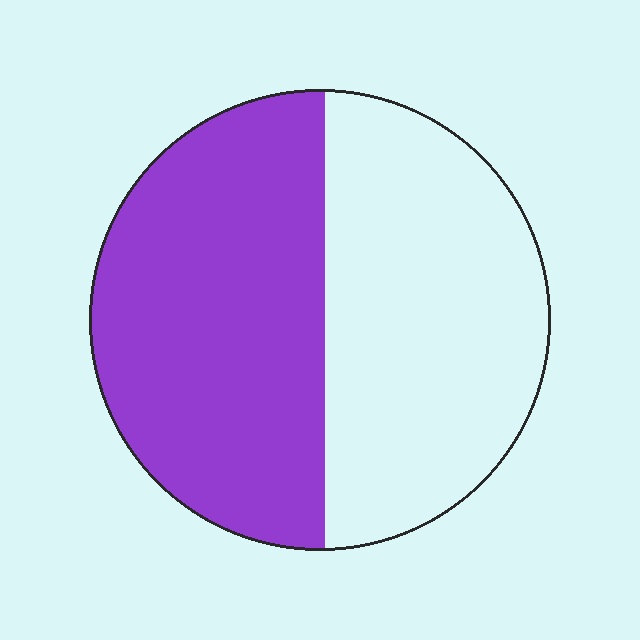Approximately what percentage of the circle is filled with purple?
Approximately 50%.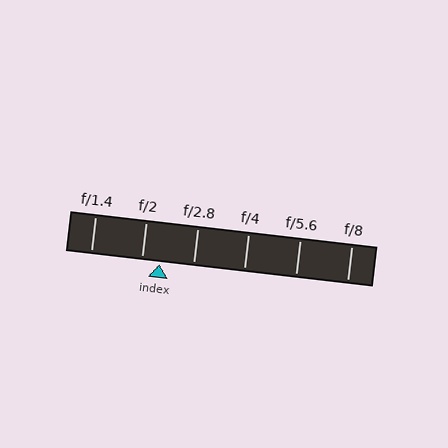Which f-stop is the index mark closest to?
The index mark is closest to f/2.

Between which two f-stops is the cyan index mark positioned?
The index mark is between f/2 and f/2.8.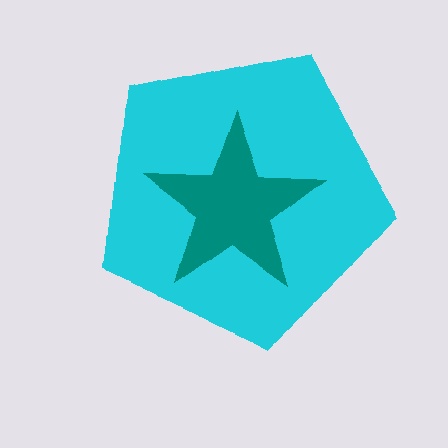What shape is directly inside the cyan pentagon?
The teal star.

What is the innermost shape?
The teal star.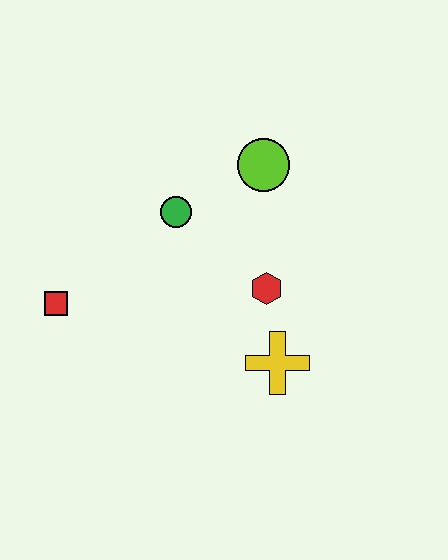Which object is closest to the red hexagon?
The yellow cross is closest to the red hexagon.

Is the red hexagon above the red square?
Yes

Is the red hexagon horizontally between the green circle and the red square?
No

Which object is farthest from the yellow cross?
The red square is farthest from the yellow cross.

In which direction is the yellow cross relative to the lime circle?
The yellow cross is below the lime circle.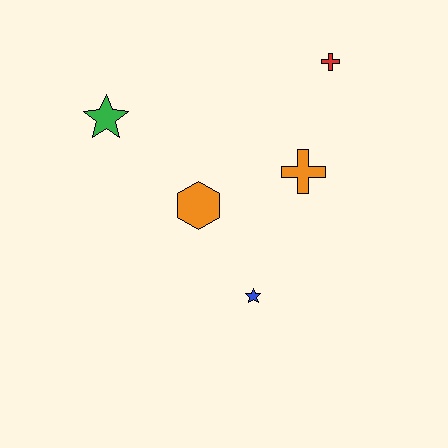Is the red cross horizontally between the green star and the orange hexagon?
No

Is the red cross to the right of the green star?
Yes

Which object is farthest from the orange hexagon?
The red cross is farthest from the orange hexagon.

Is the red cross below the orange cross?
No